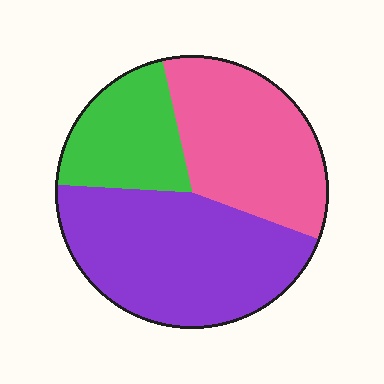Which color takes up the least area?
Green, at roughly 20%.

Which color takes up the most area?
Purple, at roughly 45%.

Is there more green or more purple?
Purple.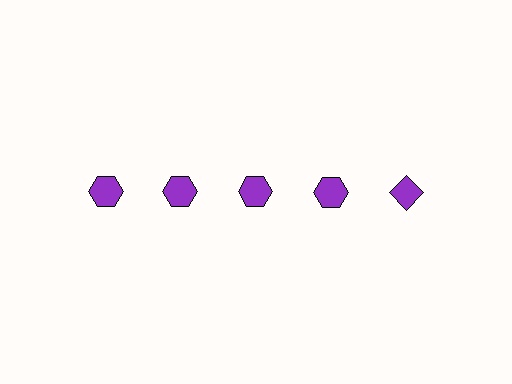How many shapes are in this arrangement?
There are 5 shapes arranged in a grid pattern.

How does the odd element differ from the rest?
It has a different shape: diamond instead of hexagon.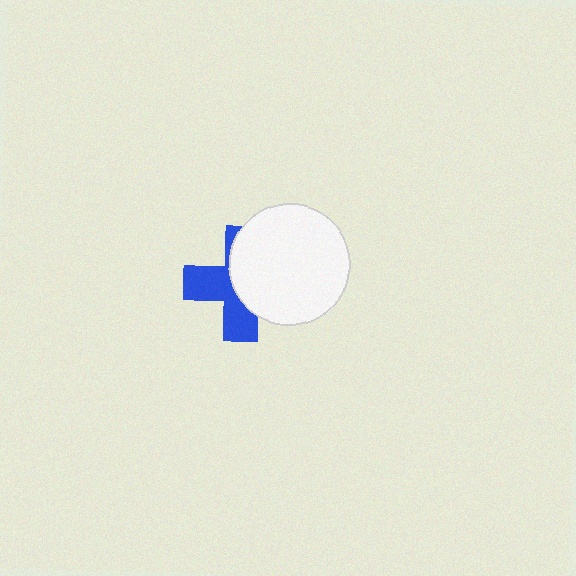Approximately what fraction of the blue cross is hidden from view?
Roughly 52% of the blue cross is hidden behind the white circle.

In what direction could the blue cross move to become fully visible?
The blue cross could move left. That would shift it out from behind the white circle entirely.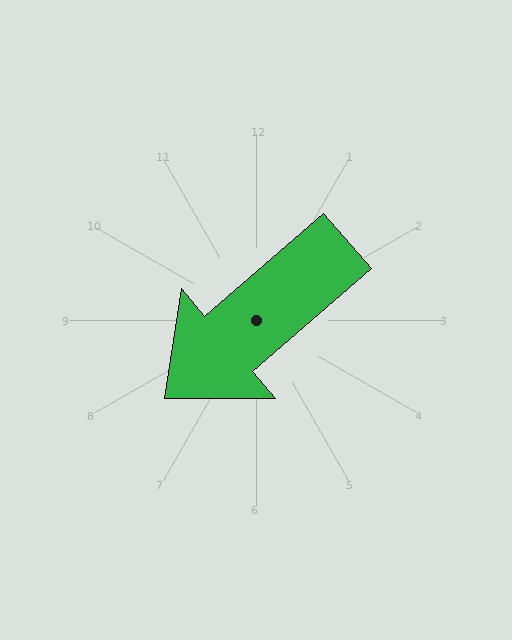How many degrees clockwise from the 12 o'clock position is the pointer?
Approximately 229 degrees.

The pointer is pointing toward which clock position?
Roughly 8 o'clock.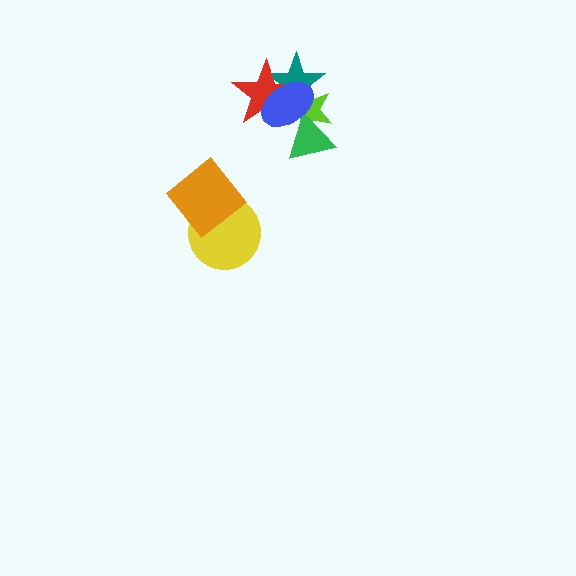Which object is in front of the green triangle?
The blue ellipse is in front of the green triangle.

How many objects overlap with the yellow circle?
1 object overlaps with the yellow circle.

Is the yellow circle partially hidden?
Yes, it is partially covered by another shape.